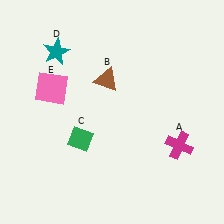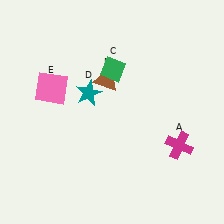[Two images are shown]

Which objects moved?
The objects that moved are: the green diamond (C), the teal star (D).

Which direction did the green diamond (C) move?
The green diamond (C) moved up.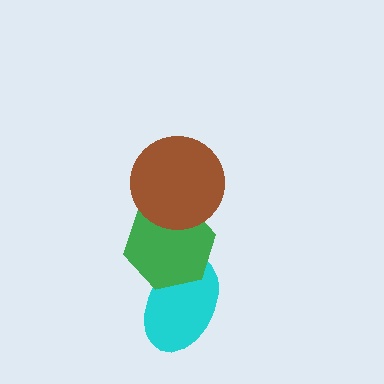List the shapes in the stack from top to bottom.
From top to bottom: the brown circle, the green hexagon, the cyan ellipse.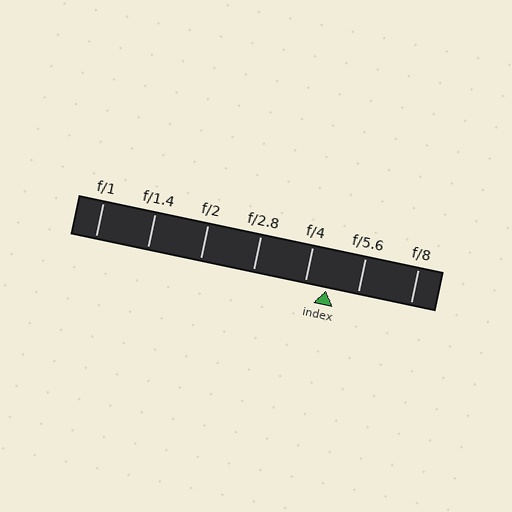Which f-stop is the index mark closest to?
The index mark is closest to f/4.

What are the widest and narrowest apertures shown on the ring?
The widest aperture shown is f/1 and the narrowest is f/8.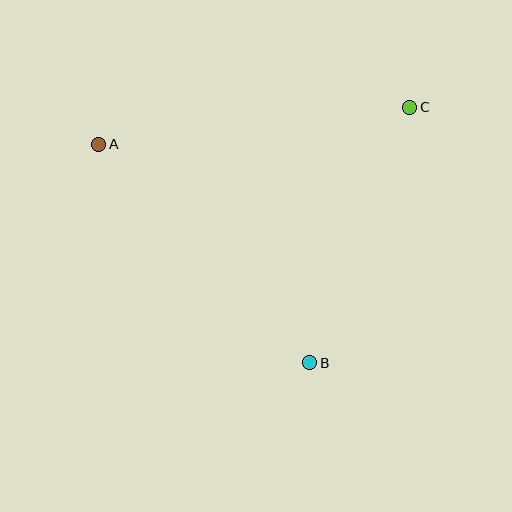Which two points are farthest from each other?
Points A and C are farthest from each other.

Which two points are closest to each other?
Points B and C are closest to each other.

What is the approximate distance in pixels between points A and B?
The distance between A and B is approximately 304 pixels.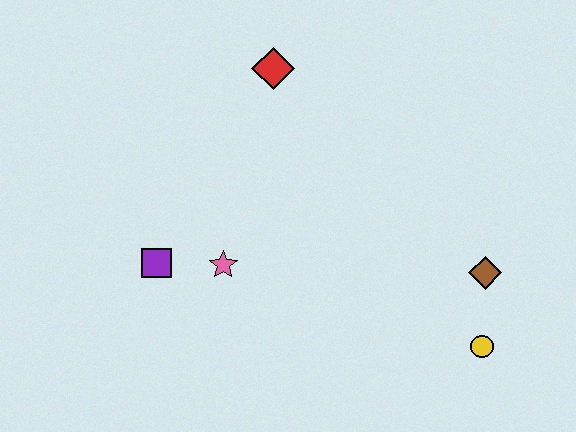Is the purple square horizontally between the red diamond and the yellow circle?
No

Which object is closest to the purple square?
The pink star is closest to the purple square.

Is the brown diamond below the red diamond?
Yes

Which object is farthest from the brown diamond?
The purple square is farthest from the brown diamond.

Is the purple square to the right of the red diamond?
No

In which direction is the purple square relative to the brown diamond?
The purple square is to the left of the brown diamond.